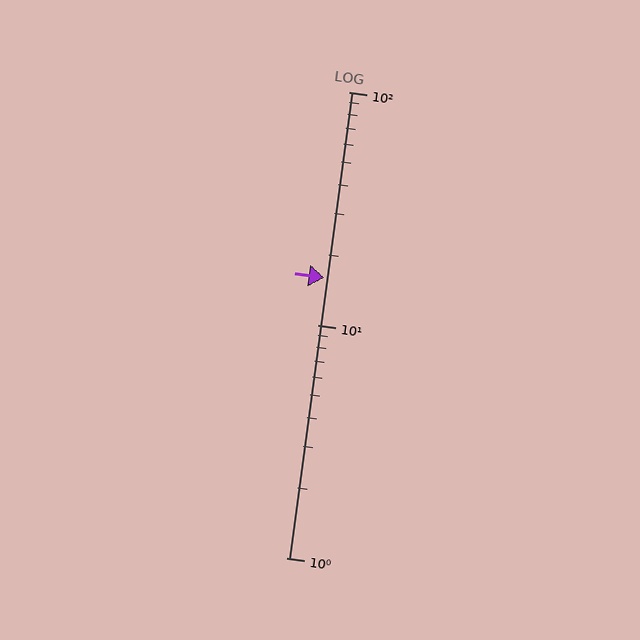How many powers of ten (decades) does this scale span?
The scale spans 2 decades, from 1 to 100.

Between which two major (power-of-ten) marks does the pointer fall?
The pointer is between 10 and 100.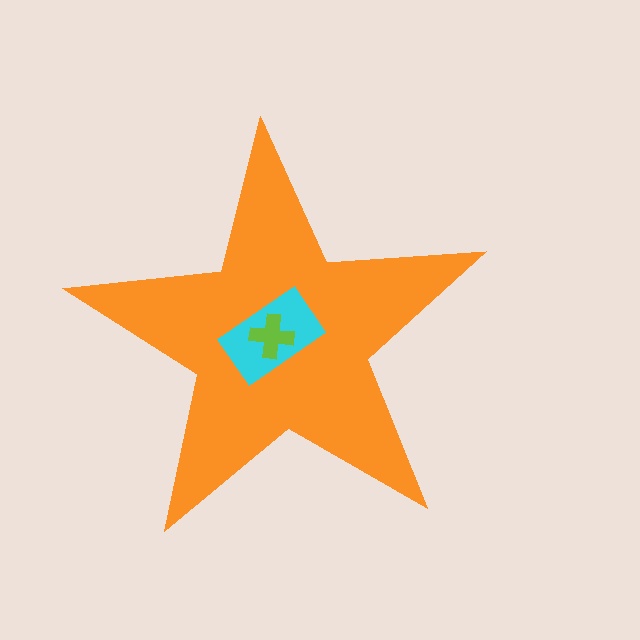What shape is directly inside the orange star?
The cyan rectangle.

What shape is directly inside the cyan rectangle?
The lime cross.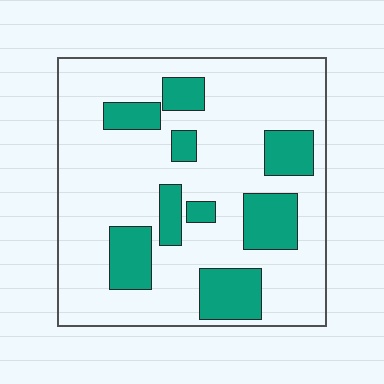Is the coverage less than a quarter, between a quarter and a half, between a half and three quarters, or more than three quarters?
Less than a quarter.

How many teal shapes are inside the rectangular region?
9.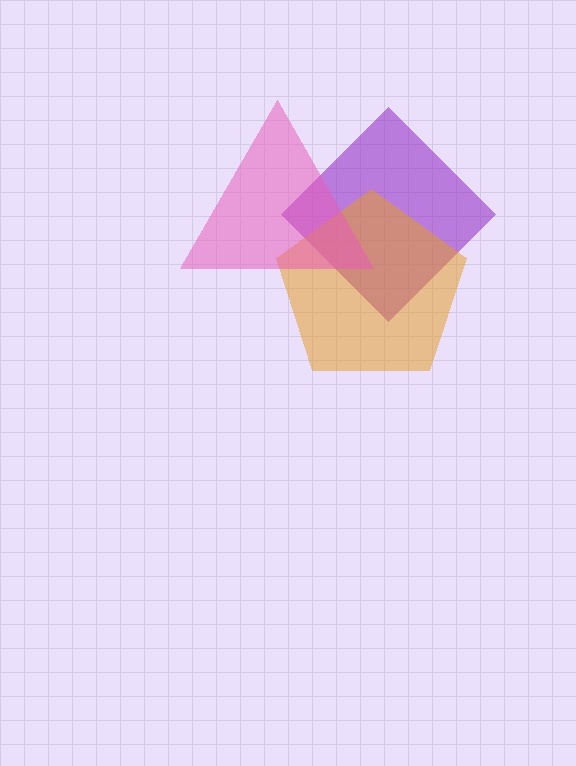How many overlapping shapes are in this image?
There are 3 overlapping shapes in the image.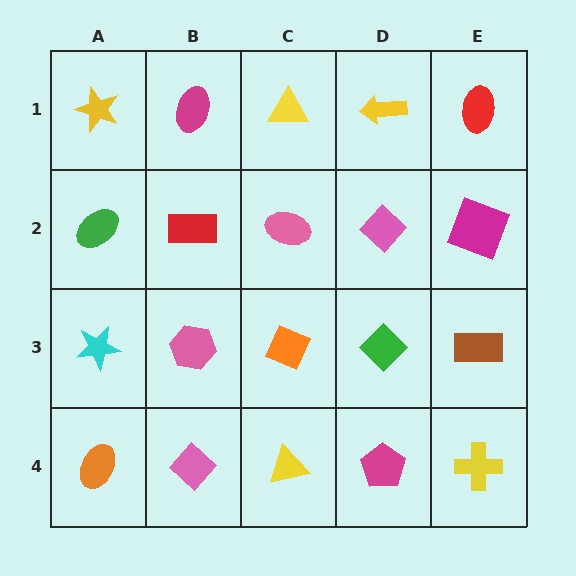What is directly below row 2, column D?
A green diamond.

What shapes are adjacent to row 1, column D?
A pink diamond (row 2, column D), a yellow triangle (row 1, column C), a red ellipse (row 1, column E).